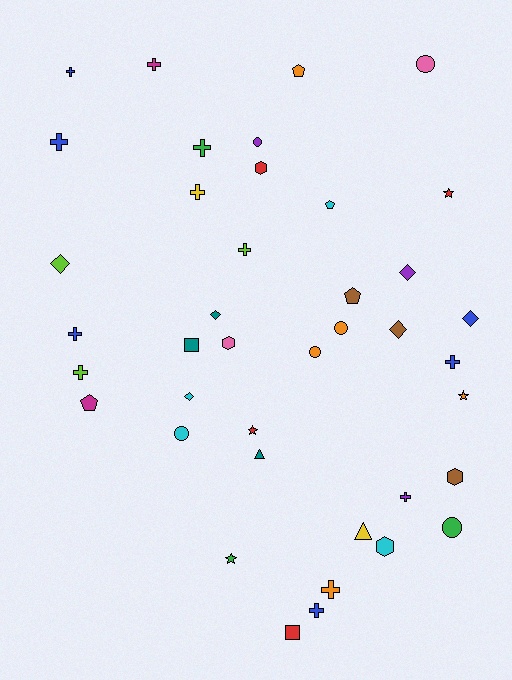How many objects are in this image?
There are 40 objects.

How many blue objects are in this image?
There are 6 blue objects.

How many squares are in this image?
There are 2 squares.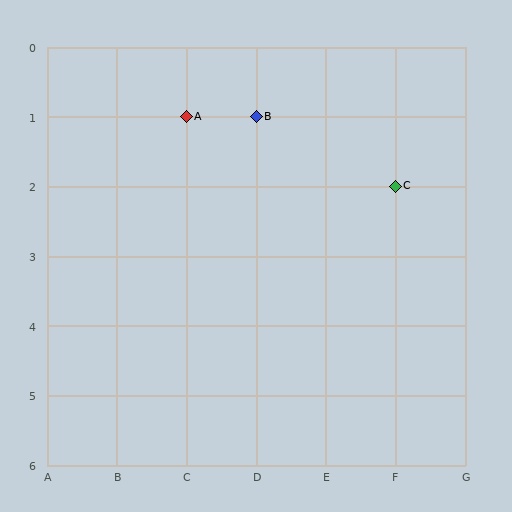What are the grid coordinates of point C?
Point C is at grid coordinates (F, 2).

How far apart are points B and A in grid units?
Points B and A are 1 column apart.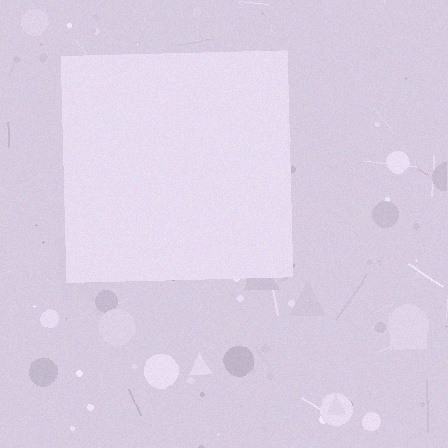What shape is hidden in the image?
A square is hidden in the image.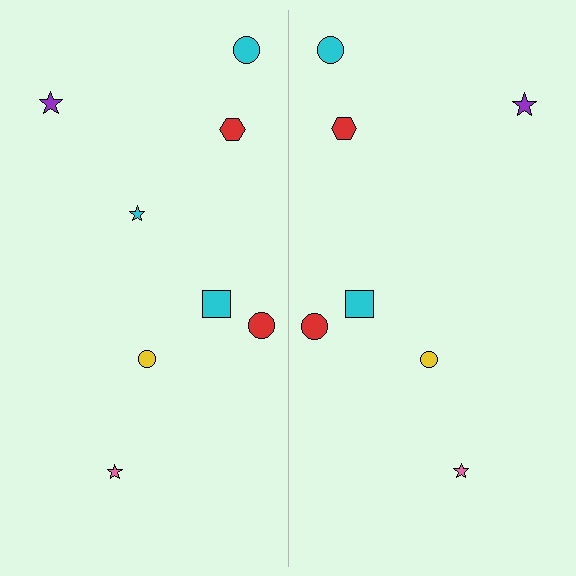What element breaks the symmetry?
A cyan star is missing from the right side.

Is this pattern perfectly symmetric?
No, the pattern is not perfectly symmetric. A cyan star is missing from the right side.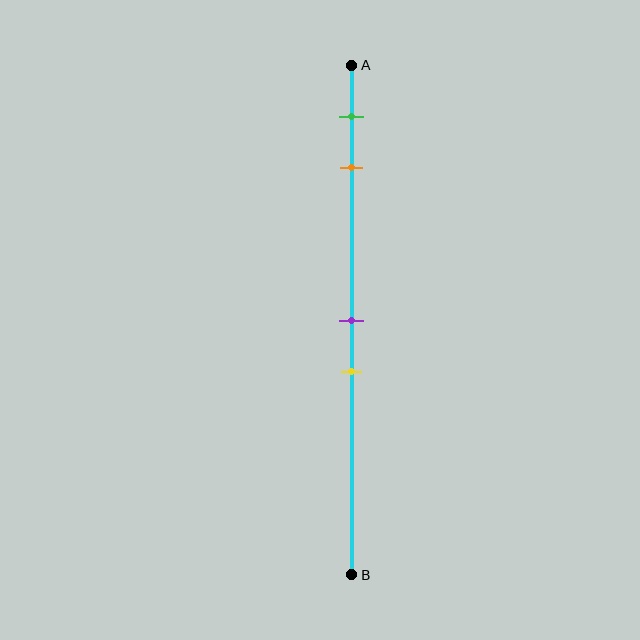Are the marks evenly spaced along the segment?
No, the marks are not evenly spaced.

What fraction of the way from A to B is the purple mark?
The purple mark is approximately 50% (0.5) of the way from A to B.